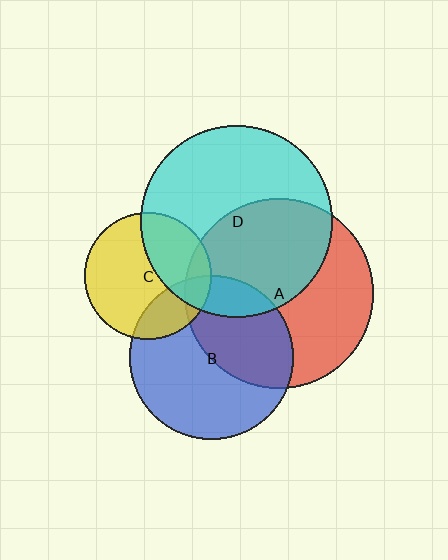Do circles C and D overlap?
Yes.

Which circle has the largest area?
Circle D (cyan).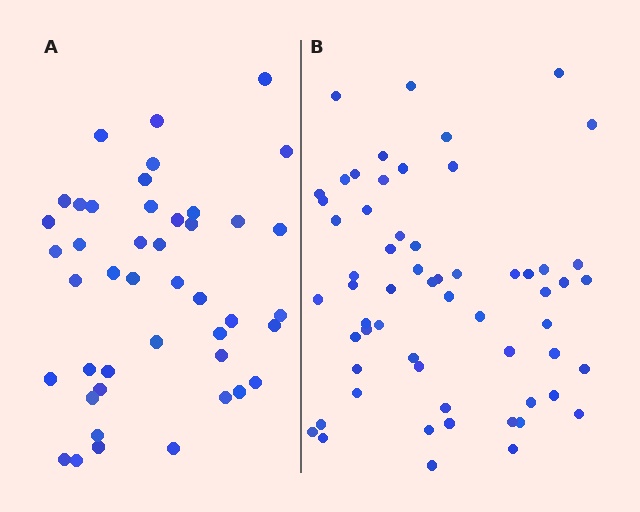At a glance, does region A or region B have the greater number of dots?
Region B (the right region) has more dots.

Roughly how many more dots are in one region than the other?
Region B has approximately 15 more dots than region A.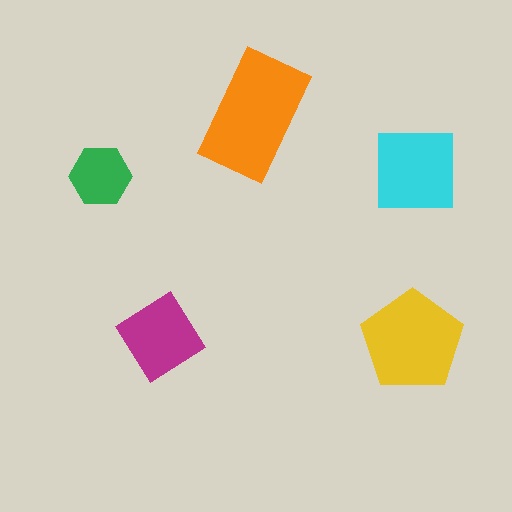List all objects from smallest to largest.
The green hexagon, the magenta diamond, the cyan square, the yellow pentagon, the orange rectangle.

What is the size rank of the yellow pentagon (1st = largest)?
2nd.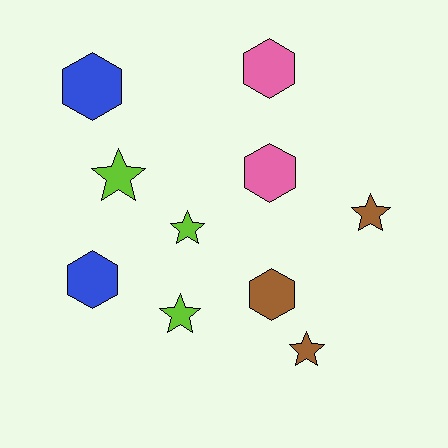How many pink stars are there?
There are no pink stars.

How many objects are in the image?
There are 10 objects.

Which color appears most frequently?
Brown, with 3 objects.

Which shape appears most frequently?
Star, with 5 objects.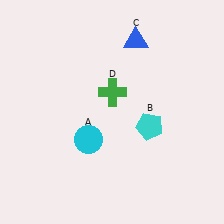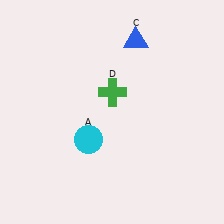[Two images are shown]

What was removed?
The cyan pentagon (B) was removed in Image 2.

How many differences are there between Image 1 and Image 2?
There is 1 difference between the two images.